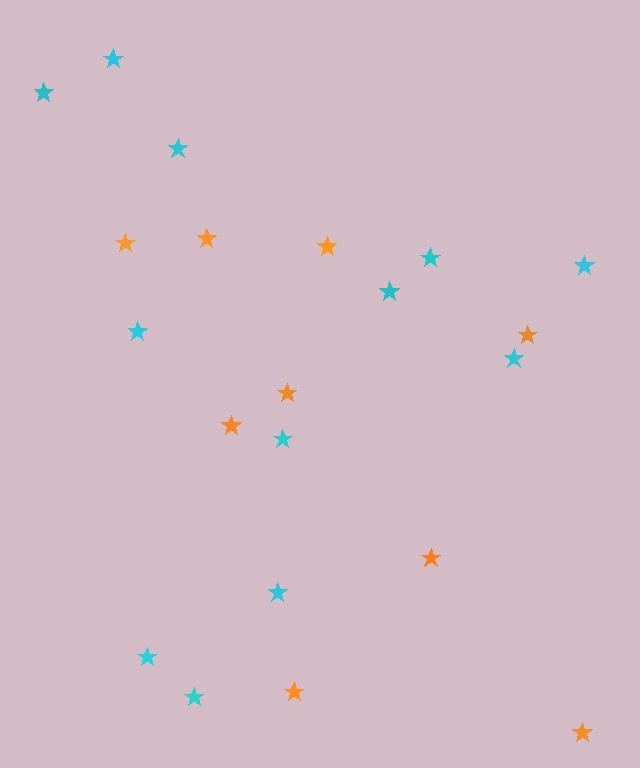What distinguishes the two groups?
There are 2 groups: one group of cyan stars (12) and one group of orange stars (9).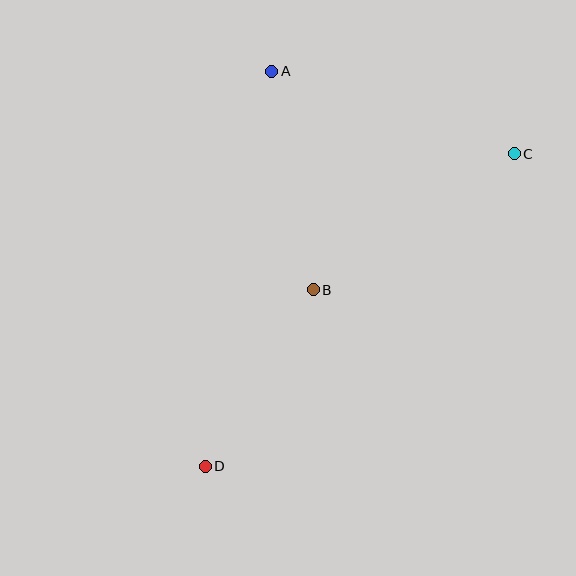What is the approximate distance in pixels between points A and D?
The distance between A and D is approximately 400 pixels.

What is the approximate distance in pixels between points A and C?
The distance between A and C is approximately 256 pixels.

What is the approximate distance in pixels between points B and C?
The distance between B and C is approximately 243 pixels.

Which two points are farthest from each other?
Points C and D are farthest from each other.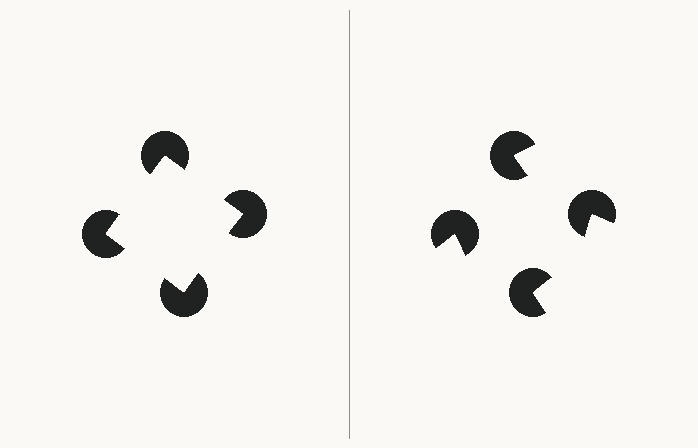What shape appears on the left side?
An illusory square.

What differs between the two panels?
The pac-man discs are positioned identically on both sides; only the wedge orientations differ. On the left they align to a square; on the right they are misaligned.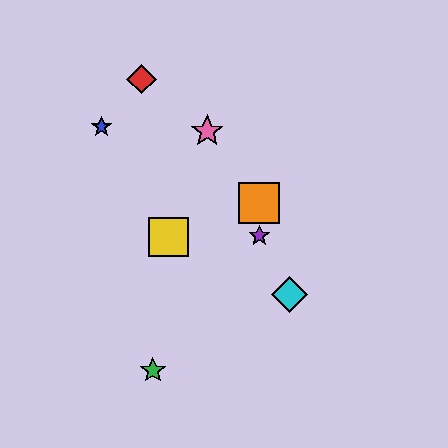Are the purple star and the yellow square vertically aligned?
No, the purple star is at x≈259 and the yellow square is at x≈169.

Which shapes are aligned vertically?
The purple star, the orange square are aligned vertically.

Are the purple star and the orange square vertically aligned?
Yes, both are at x≈259.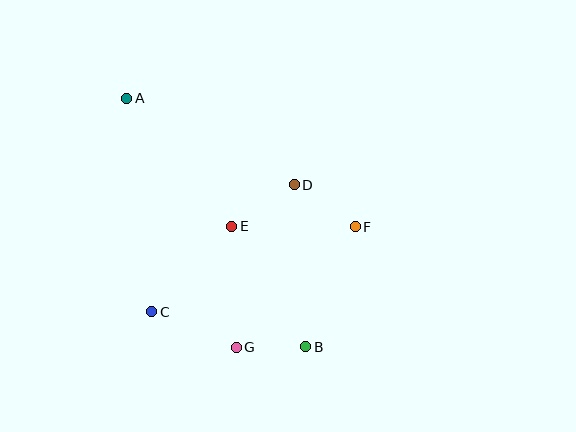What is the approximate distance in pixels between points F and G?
The distance between F and G is approximately 170 pixels.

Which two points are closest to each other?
Points B and G are closest to each other.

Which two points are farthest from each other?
Points A and B are farthest from each other.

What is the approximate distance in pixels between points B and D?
The distance between B and D is approximately 163 pixels.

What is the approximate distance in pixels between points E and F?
The distance between E and F is approximately 124 pixels.